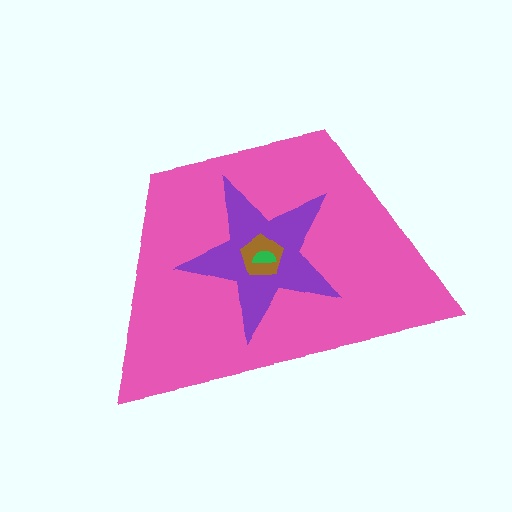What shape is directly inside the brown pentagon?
The green semicircle.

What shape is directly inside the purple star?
The brown pentagon.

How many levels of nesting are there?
4.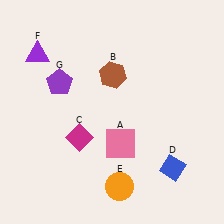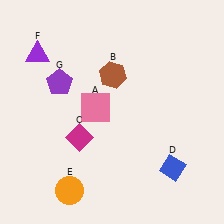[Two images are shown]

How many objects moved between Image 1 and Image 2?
2 objects moved between the two images.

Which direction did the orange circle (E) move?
The orange circle (E) moved left.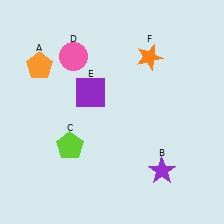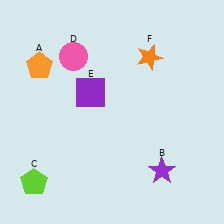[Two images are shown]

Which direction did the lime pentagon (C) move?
The lime pentagon (C) moved down.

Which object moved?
The lime pentagon (C) moved down.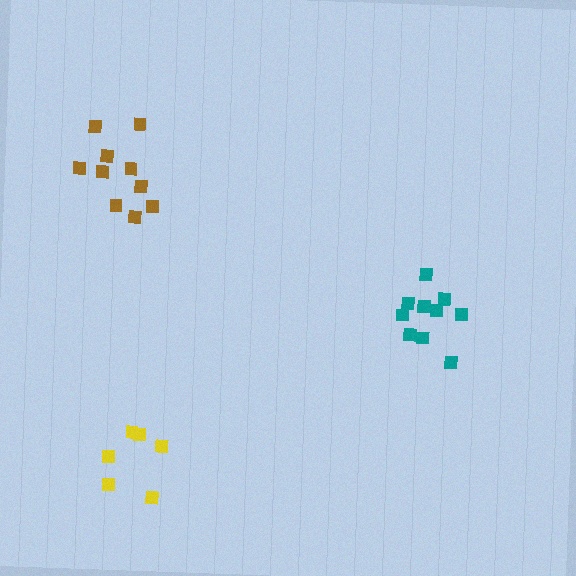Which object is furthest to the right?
The teal cluster is rightmost.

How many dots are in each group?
Group 1: 10 dots, Group 2: 6 dots, Group 3: 10 dots (26 total).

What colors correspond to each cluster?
The clusters are colored: teal, yellow, brown.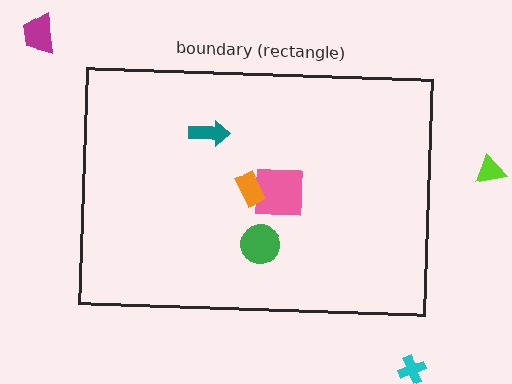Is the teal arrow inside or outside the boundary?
Inside.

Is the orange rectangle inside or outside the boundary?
Inside.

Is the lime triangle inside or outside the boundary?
Outside.